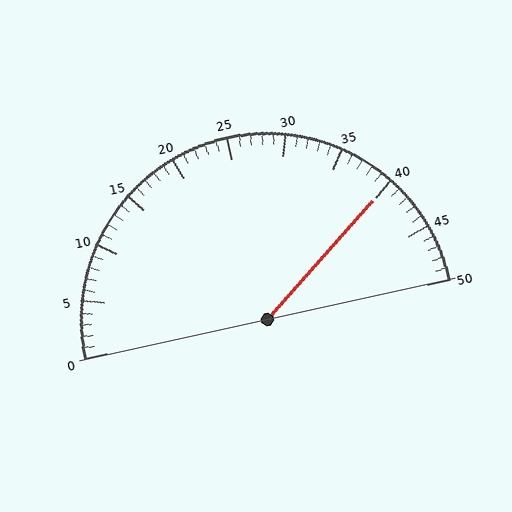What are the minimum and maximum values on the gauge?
The gauge ranges from 0 to 50.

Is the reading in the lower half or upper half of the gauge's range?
The reading is in the upper half of the range (0 to 50).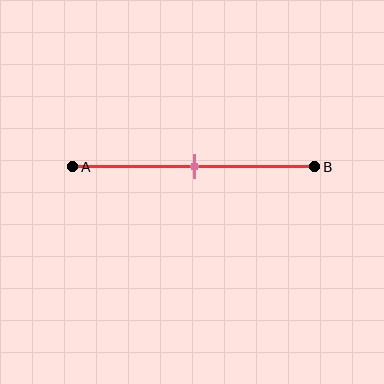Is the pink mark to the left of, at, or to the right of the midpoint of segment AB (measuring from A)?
The pink mark is approximately at the midpoint of segment AB.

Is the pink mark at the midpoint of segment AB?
Yes, the mark is approximately at the midpoint.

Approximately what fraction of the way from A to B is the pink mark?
The pink mark is approximately 50% of the way from A to B.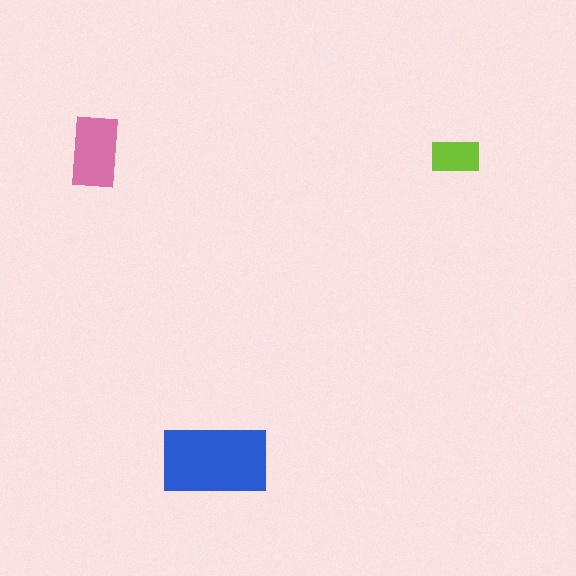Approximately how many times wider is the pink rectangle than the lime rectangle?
About 1.5 times wider.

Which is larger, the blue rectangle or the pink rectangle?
The blue one.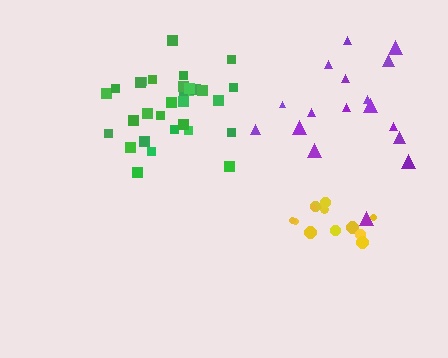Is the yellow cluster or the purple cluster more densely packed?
Yellow.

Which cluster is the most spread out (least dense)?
Purple.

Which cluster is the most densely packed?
Yellow.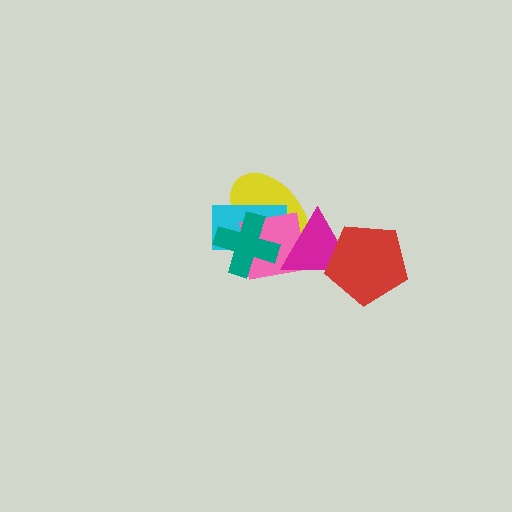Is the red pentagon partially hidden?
No, no other shape covers it.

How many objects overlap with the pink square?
4 objects overlap with the pink square.